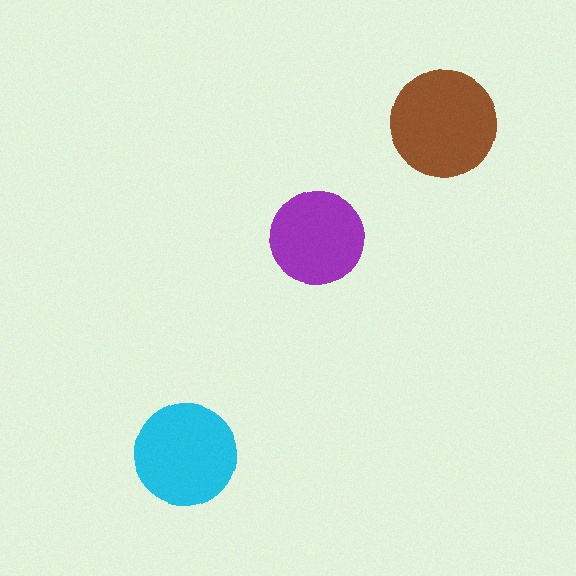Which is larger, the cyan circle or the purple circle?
The cyan one.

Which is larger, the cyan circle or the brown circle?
The brown one.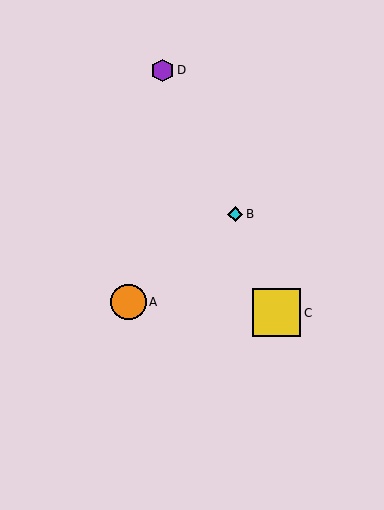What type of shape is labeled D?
Shape D is a purple hexagon.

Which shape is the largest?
The yellow square (labeled C) is the largest.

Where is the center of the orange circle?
The center of the orange circle is at (128, 302).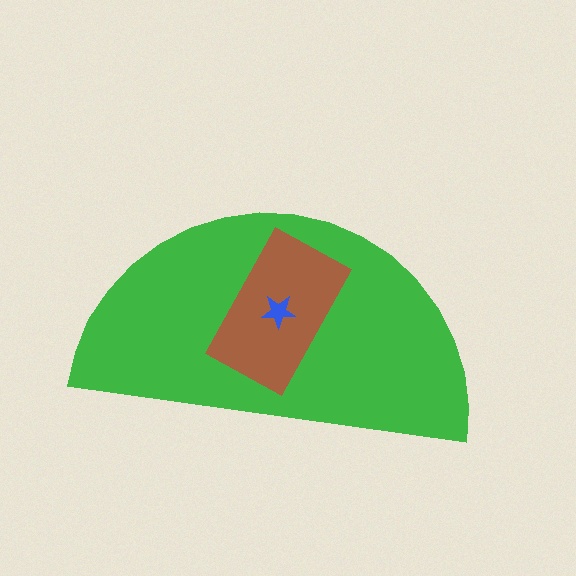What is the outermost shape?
The green semicircle.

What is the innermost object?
The blue star.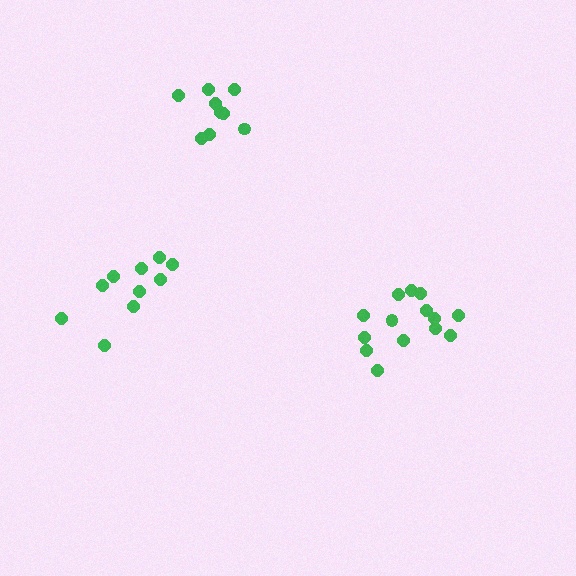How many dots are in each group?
Group 1: 14 dots, Group 2: 10 dots, Group 3: 9 dots (33 total).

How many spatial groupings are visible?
There are 3 spatial groupings.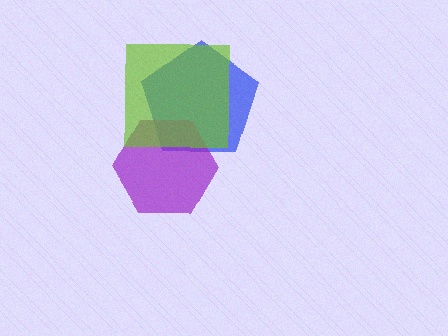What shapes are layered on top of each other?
The layered shapes are: a blue pentagon, a purple hexagon, a lime square.